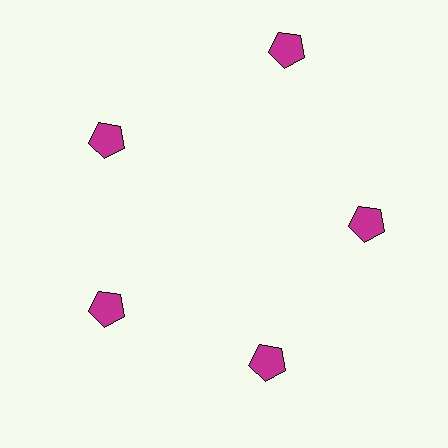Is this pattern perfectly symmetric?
No. The 5 magenta pentagons are arranged in a ring, but one element near the 1 o'clock position is pushed outward from the center, breaking the 5-fold rotational symmetry.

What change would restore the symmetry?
The symmetry would be restored by moving it inward, back onto the ring so that all 5 pentagons sit at equal angles and equal distance from the center.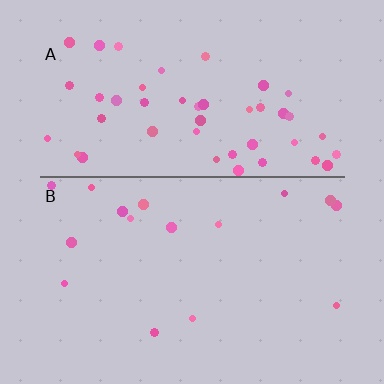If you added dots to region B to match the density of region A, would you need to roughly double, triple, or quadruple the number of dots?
Approximately triple.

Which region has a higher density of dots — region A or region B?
A (the top).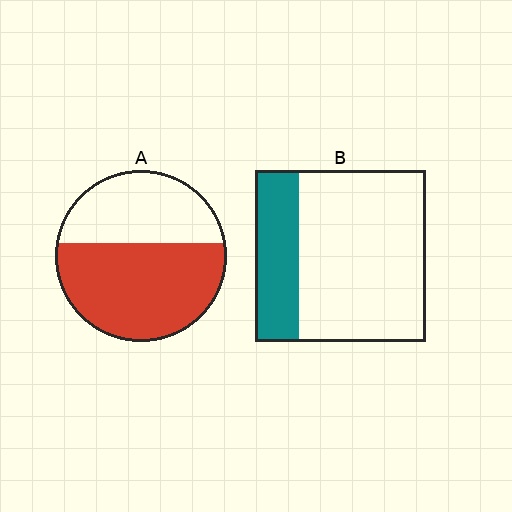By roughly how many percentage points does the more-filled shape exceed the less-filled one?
By roughly 35 percentage points (A over B).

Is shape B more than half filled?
No.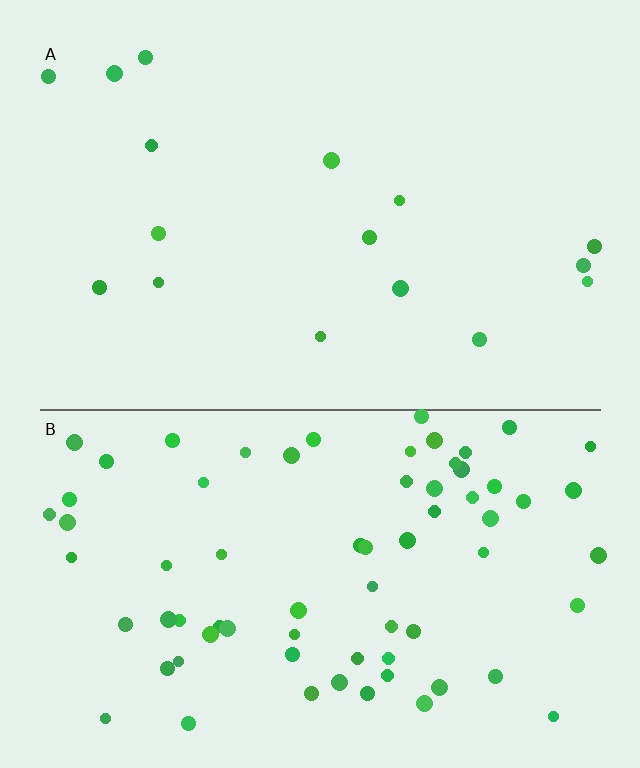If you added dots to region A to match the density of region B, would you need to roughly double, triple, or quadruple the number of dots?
Approximately quadruple.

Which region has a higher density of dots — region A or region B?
B (the bottom).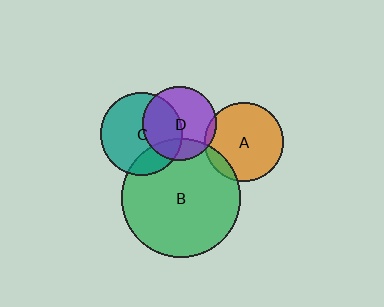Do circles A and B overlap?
Yes.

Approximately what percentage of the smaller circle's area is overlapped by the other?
Approximately 10%.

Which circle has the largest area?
Circle B (green).